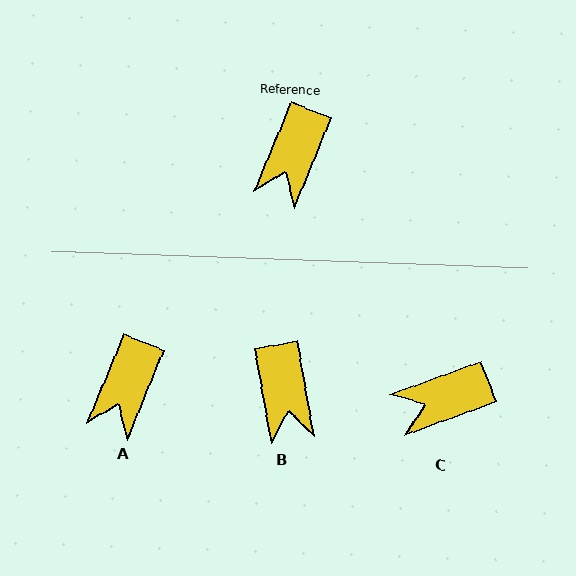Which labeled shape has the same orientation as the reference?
A.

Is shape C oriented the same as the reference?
No, it is off by about 48 degrees.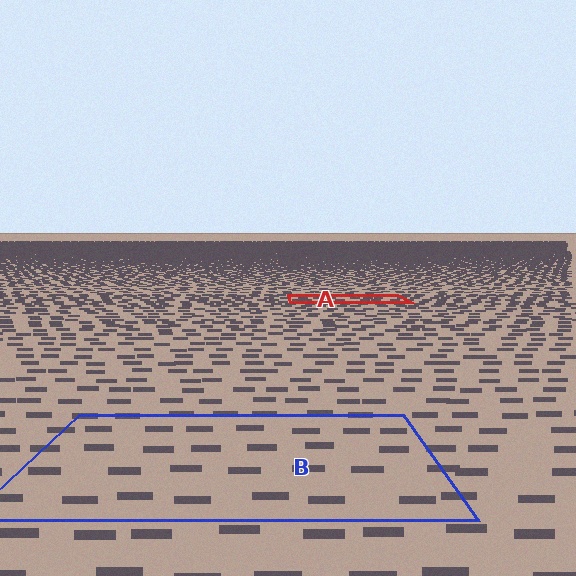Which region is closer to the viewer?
Region B is closer. The texture elements there are larger and more spread out.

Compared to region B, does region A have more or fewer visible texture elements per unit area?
Region A has more texture elements per unit area — they are packed more densely because it is farther away.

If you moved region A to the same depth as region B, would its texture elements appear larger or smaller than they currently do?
They would appear larger. At a closer depth, the same texture elements are projected at a bigger on-screen size.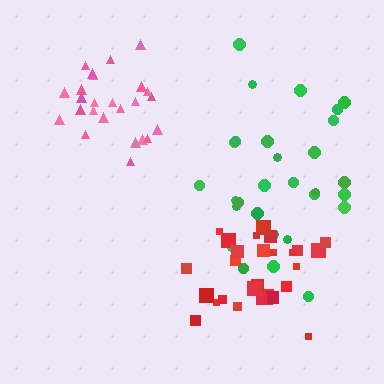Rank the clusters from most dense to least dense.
pink, red, green.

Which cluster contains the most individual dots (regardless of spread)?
Green (30).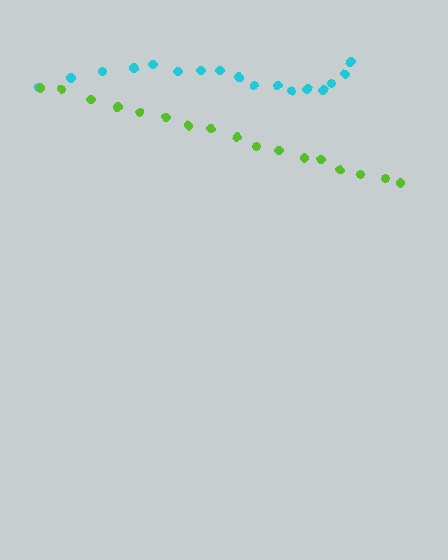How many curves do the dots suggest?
There are 2 distinct paths.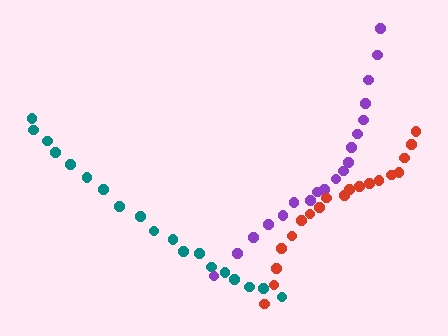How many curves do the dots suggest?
There are 3 distinct paths.